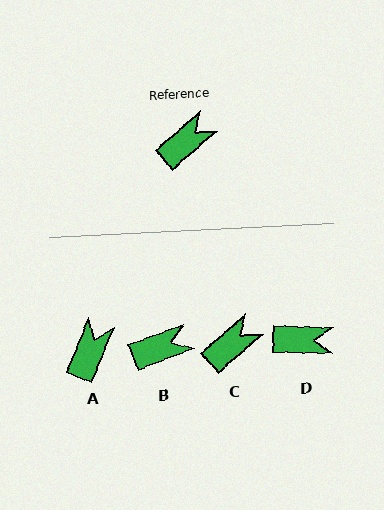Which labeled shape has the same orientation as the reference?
C.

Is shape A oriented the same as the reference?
No, it is off by about 27 degrees.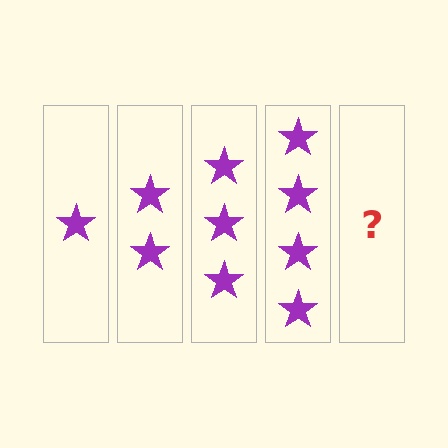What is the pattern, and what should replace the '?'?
The pattern is that each step adds one more star. The '?' should be 5 stars.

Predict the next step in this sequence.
The next step is 5 stars.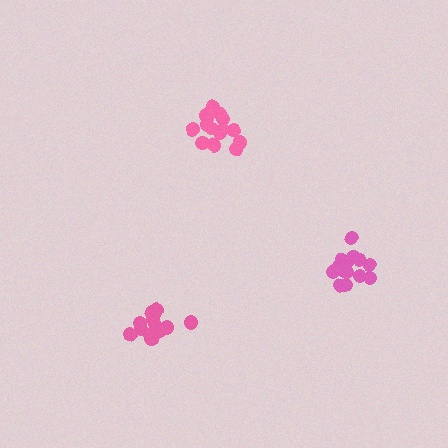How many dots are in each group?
Group 1: 13 dots, Group 2: 15 dots, Group 3: 15 dots (43 total).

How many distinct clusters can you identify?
There are 3 distinct clusters.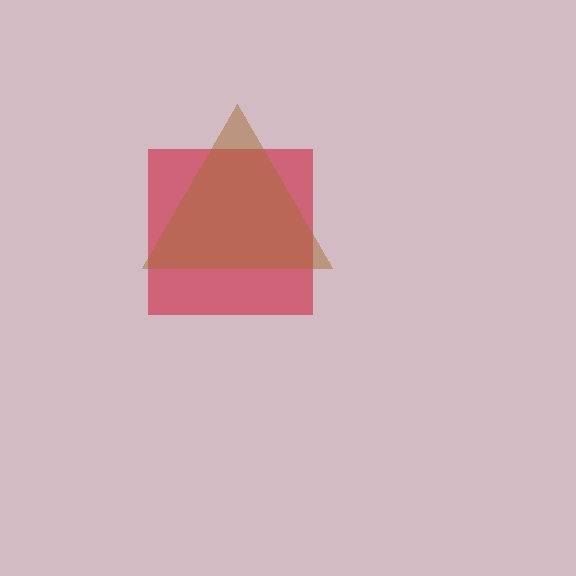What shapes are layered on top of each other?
The layered shapes are: a red square, a brown triangle.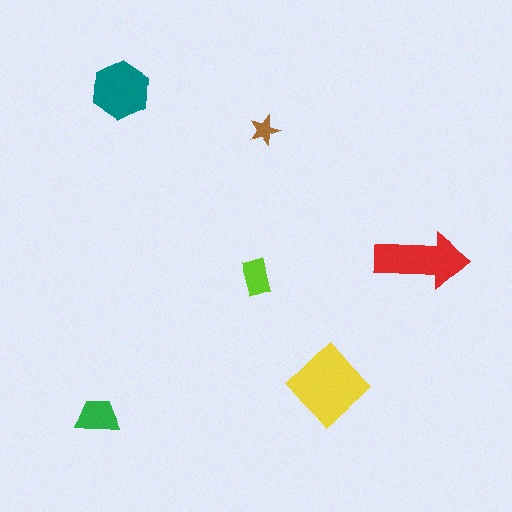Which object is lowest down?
The green trapezoid is bottommost.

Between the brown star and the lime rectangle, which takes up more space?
The lime rectangle.